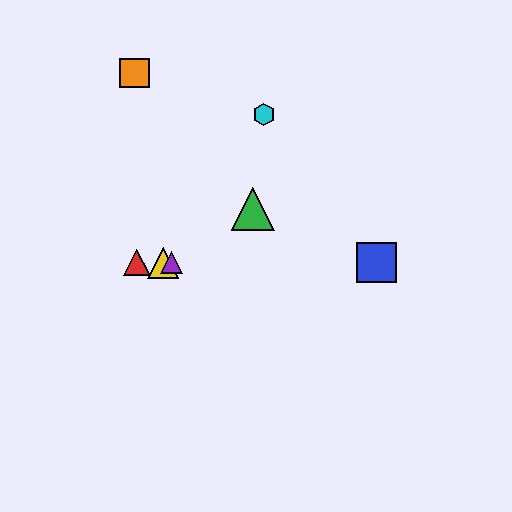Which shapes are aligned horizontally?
The red triangle, the blue square, the yellow triangle, the purple triangle are aligned horizontally.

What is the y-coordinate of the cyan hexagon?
The cyan hexagon is at y≈115.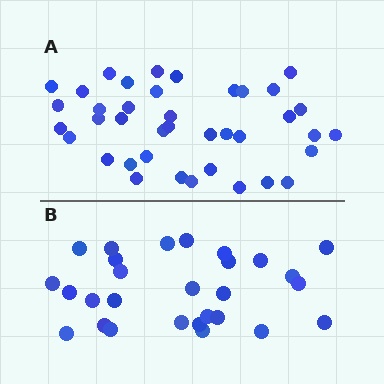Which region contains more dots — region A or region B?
Region A (the top region) has more dots.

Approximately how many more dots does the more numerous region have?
Region A has roughly 12 or so more dots than region B.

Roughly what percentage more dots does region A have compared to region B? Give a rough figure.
About 40% more.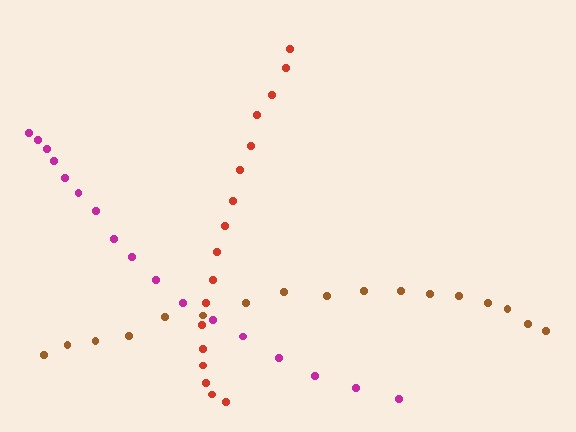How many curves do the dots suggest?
There are 3 distinct paths.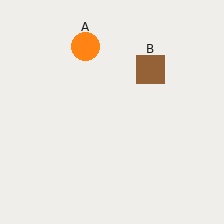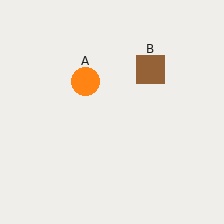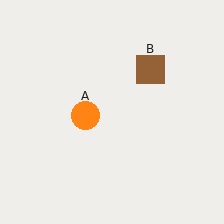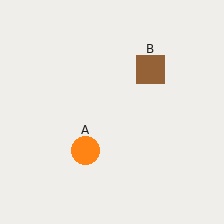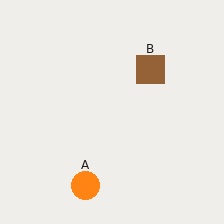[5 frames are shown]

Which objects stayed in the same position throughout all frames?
Brown square (object B) remained stationary.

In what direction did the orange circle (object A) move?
The orange circle (object A) moved down.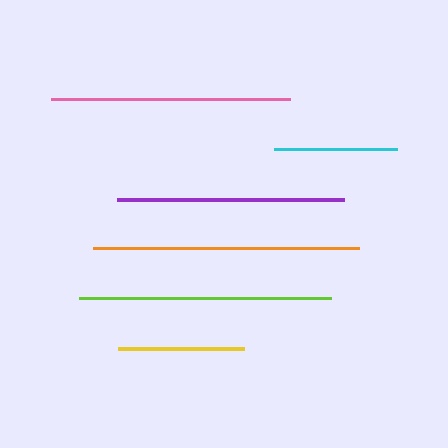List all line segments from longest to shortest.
From longest to shortest: orange, lime, pink, purple, yellow, cyan.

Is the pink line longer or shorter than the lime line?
The lime line is longer than the pink line.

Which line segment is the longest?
The orange line is the longest at approximately 266 pixels.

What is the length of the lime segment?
The lime segment is approximately 252 pixels long.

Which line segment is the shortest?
The cyan line is the shortest at approximately 123 pixels.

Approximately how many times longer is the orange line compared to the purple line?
The orange line is approximately 1.2 times the length of the purple line.